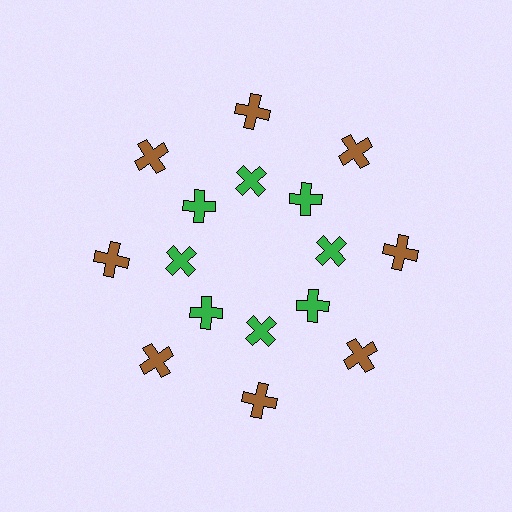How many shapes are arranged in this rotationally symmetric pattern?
There are 16 shapes, arranged in 8 groups of 2.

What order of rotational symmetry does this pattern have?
This pattern has 8-fold rotational symmetry.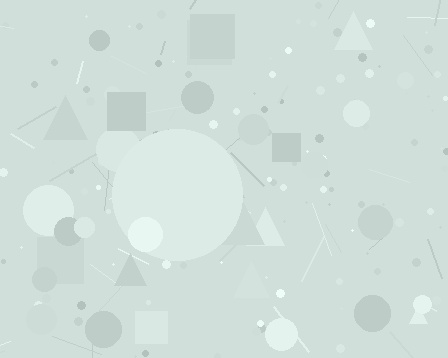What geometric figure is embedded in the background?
A circle is embedded in the background.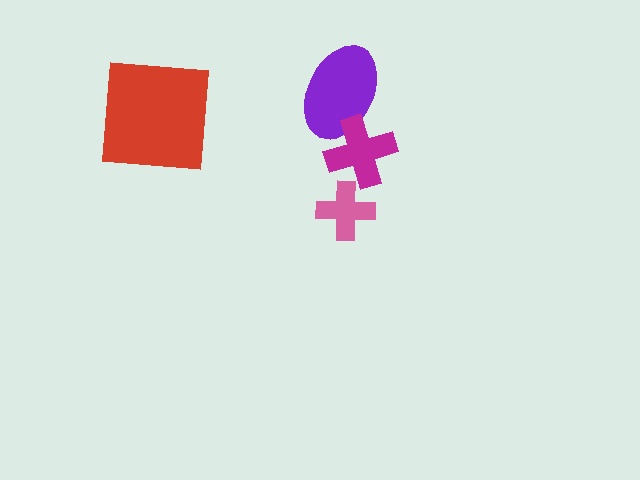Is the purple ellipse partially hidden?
Yes, it is partially covered by another shape.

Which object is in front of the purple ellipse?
The magenta cross is in front of the purple ellipse.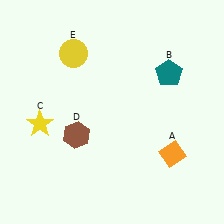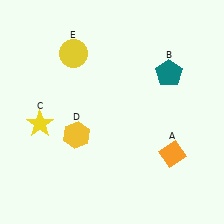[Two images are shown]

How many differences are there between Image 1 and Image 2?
There is 1 difference between the two images.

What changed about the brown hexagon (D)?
In Image 1, D is brown. In Image 2, it changed to yellow.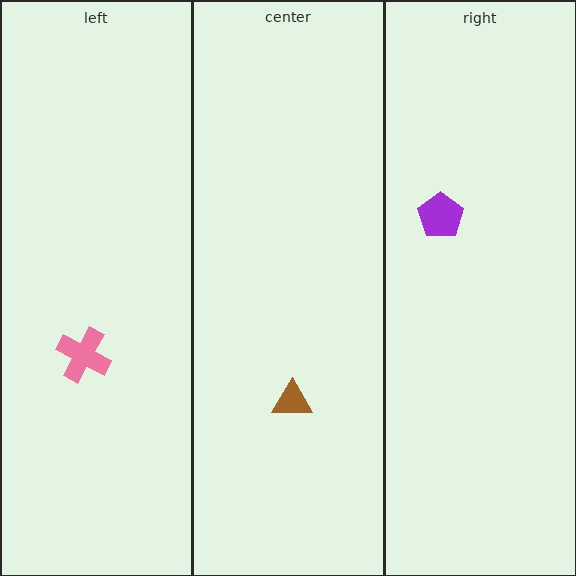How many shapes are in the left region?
1.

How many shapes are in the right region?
1.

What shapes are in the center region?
The brown triangle.